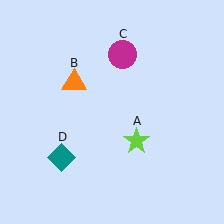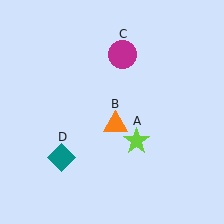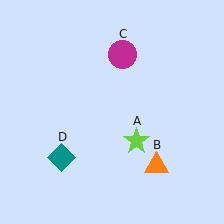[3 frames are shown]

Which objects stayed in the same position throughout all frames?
Lime star (object A) and magenta circle (object C) and teal diamond (object D) remained stationary.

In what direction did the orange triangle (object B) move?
The orange triangle (object B) moved down and to the right.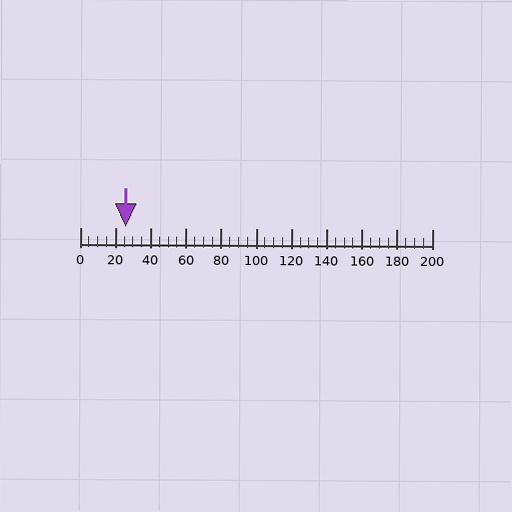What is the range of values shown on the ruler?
The ruler shows values from 0 to 200.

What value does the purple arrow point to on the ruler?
The purple arrow points to approximately 26.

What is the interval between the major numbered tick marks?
The major tick marks are spaced 20 units apart.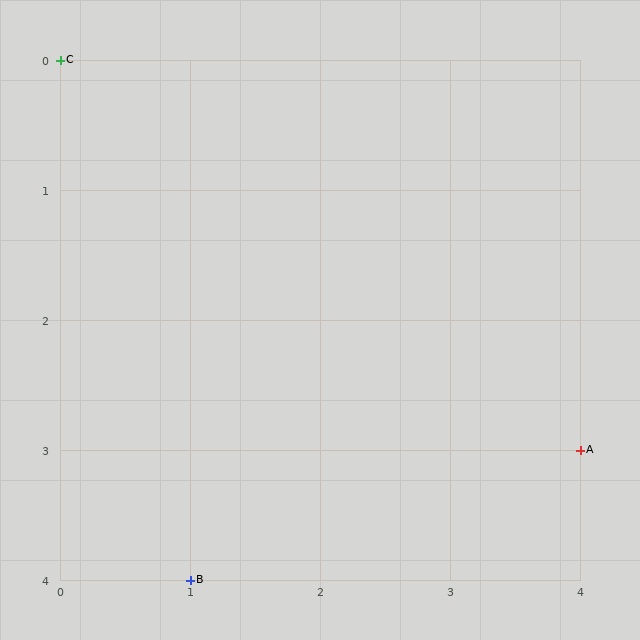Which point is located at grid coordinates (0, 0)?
Point C is at (0, 0).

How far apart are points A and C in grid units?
Points A and C are 4 columns and 3 rows apart (about 5.0 grid units diagonally).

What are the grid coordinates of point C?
Point C is at grid coordinates (0, 0).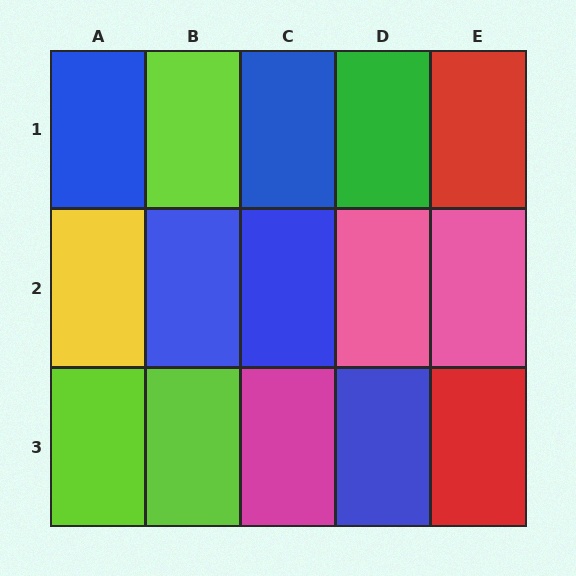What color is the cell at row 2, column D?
Pink.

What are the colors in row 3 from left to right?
Lime, lime, magenta, blue, red.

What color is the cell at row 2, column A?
Yellow.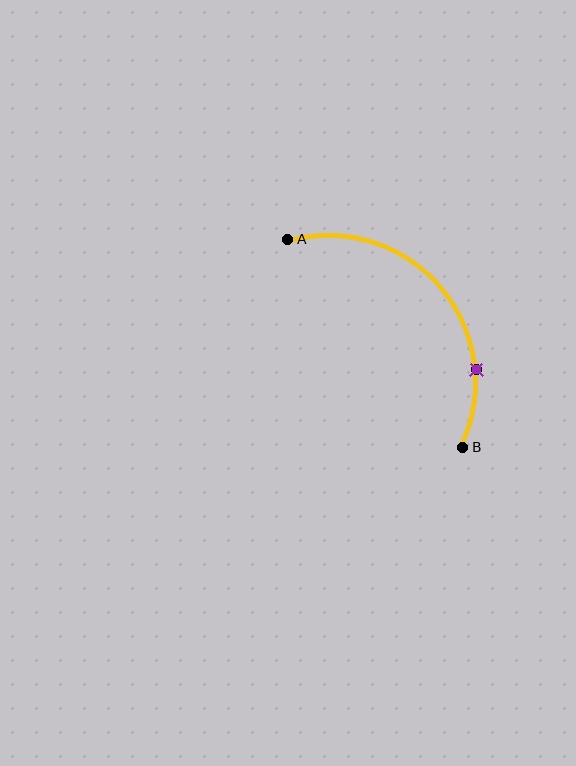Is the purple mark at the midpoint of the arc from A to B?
No. The purple mark lies on the arc but is closer to endpoint B. The arc midpoint would be at the point on the curve equidistant along the arc from both A and B.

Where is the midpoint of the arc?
The arc midpoint is the point on the curve farthest from the straight line joining A and B. It sits above and to the right of that line.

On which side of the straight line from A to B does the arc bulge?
The arc bulges above and to the right of the straight line connecting A and B.